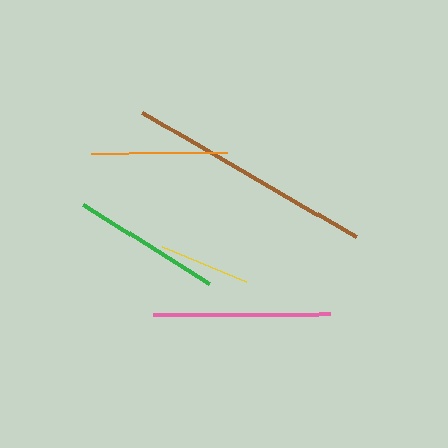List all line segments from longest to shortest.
From longest to shortest: brown, pink, green, orange, yellow.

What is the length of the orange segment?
The orange segment is approximately 136 pixels long.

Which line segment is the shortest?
The yellow line is the shortest at approximately 91 pixels.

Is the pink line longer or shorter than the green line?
The pink line is longer than the green line.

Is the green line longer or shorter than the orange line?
The green line is longer than the orange line.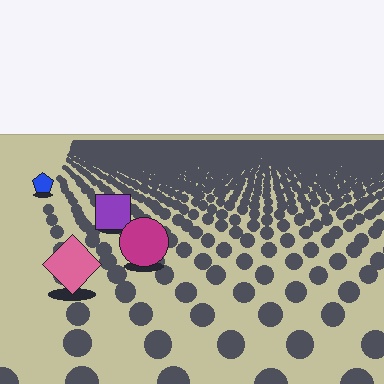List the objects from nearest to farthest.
From nearest to farthest: the pink diamond, the magenta circle, the purple square, the blue pentagon.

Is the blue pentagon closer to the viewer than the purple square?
No. The purple square is closer — you can tell from the texture gradient: the ground texture is coarser near it.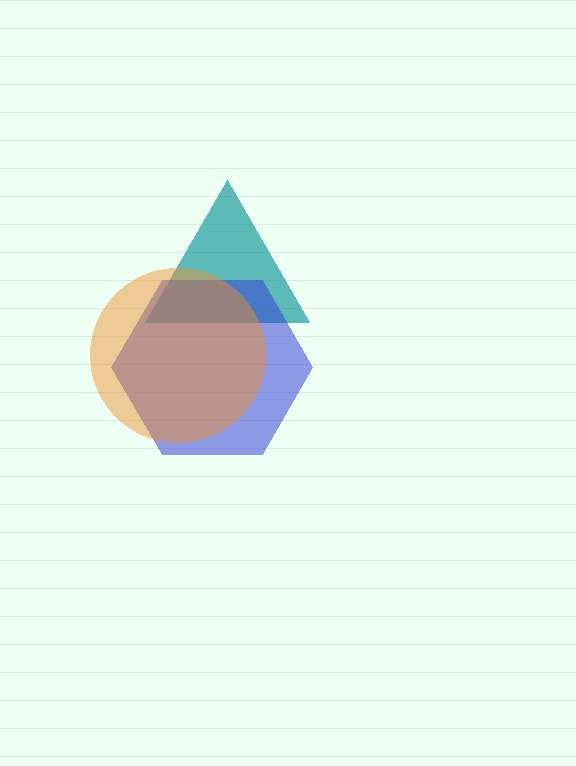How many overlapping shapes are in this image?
There are 3 overlapping shapes in the image.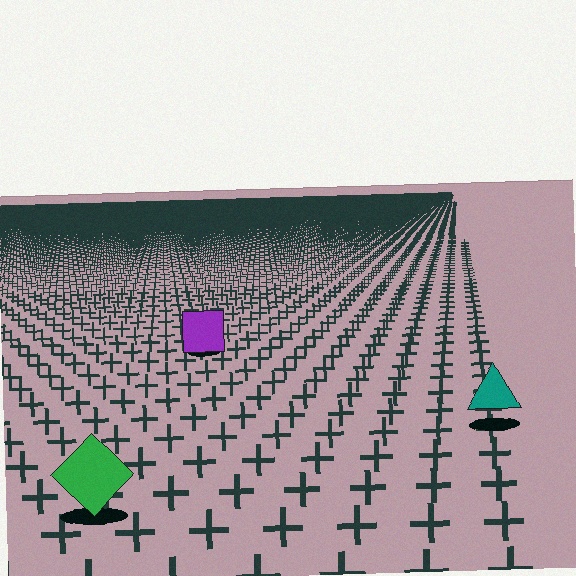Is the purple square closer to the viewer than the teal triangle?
No. The teal triangle is closer — you can tell from the texture gradient: the ground texture is coarser near it.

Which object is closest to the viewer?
The green diamond is closest. The texture marks near it are larger and more spread out.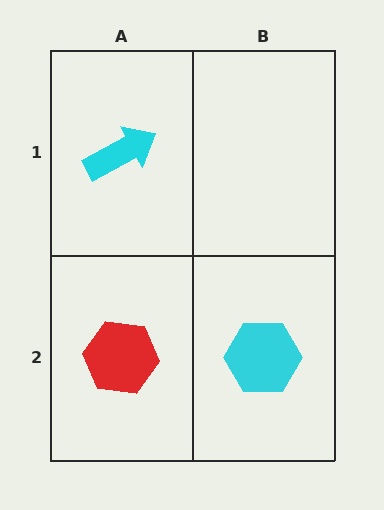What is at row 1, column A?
A cyan arrow.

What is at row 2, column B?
A cyan hexagon.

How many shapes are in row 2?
2 shapes.